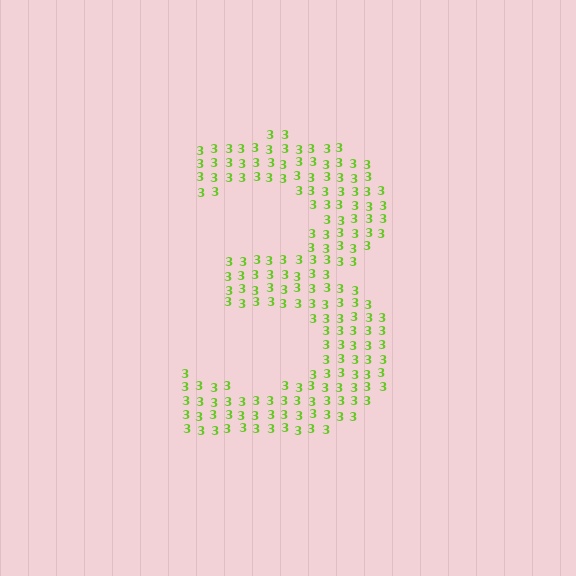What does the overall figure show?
The overall figure shows the digit 3.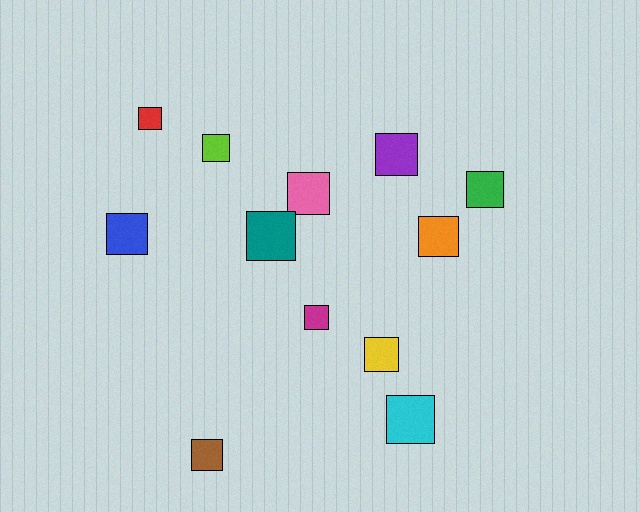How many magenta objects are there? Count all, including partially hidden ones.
There is 1 magenta object.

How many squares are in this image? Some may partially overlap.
There are 12 squares.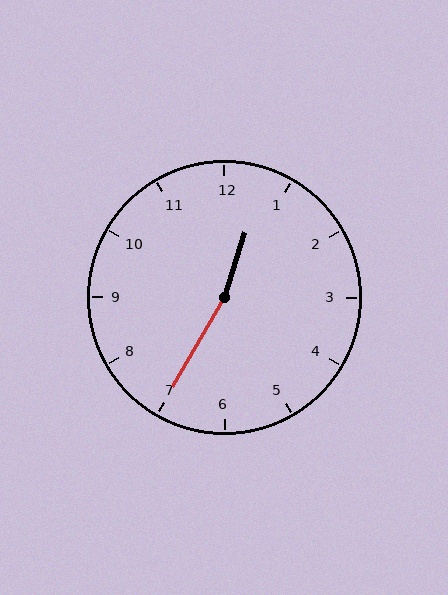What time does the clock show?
12:35.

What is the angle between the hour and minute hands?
Approximately 168 degrees.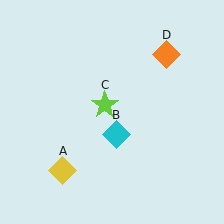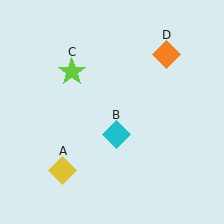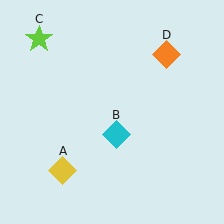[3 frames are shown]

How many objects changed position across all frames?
1 object changed position: lime star (object C).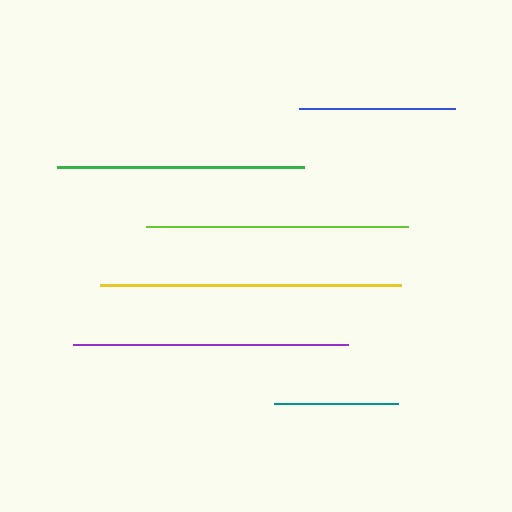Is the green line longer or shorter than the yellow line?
The yellow line is longer than the green line.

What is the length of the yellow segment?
The yellow segment is approximately 301 pixels long.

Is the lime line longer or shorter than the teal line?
The lime line is longer than the teal line.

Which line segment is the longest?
The yellow line is the longest at approximately 301 pixels.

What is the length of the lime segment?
The lime segment is approximately 262 pixels long.